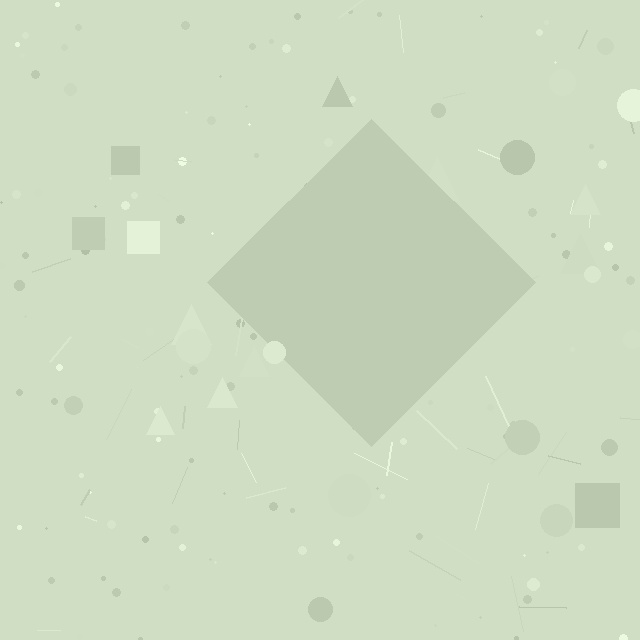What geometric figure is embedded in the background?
A diamond is embedded in the background.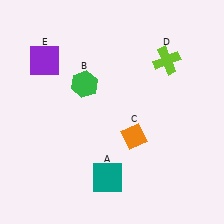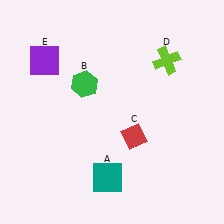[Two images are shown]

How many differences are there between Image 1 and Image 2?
There is 1 difference between the two images.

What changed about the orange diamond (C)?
In Image 1, C is orange. In Image 2, it changed to red.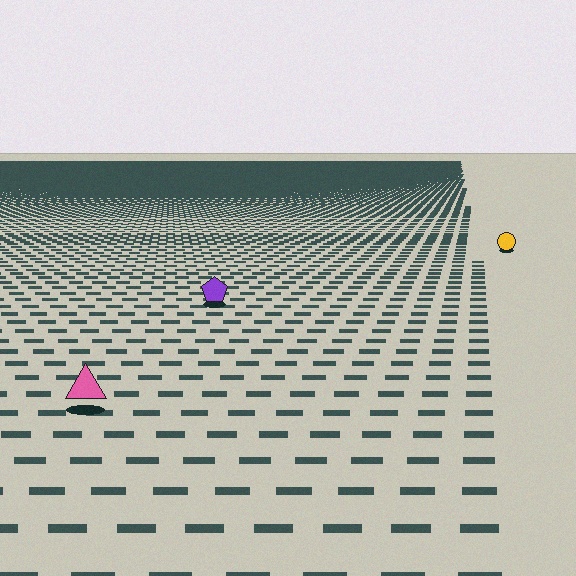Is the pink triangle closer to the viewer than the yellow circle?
Yes. The pink triangle is closer — you can tell from the texture gradient: the ground texture is coarser near it.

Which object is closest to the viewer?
The pink triangle is closest. The texture marks near it are larger and more spread out.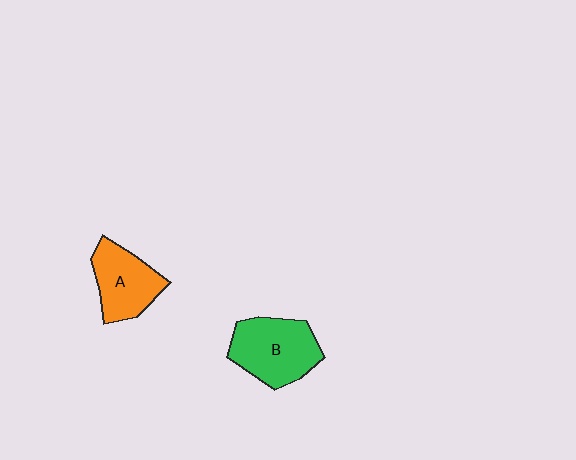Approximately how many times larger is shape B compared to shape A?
Approximately 1.2 times.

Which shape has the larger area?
Shape B (green).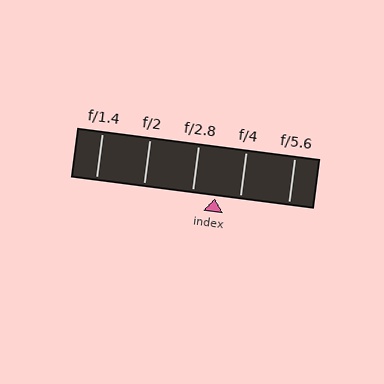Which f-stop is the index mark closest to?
The index mark is closest to f/2.8.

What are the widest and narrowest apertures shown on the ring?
The widest aperture shown is f/1.4 and the narrowest is f/5.6.